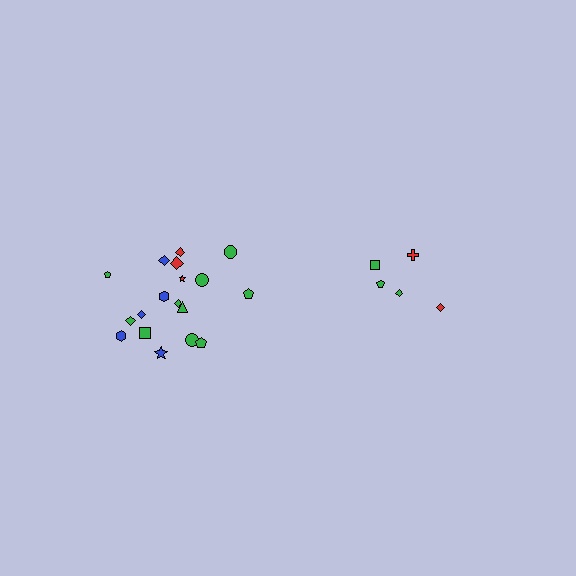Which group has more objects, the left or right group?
The left group.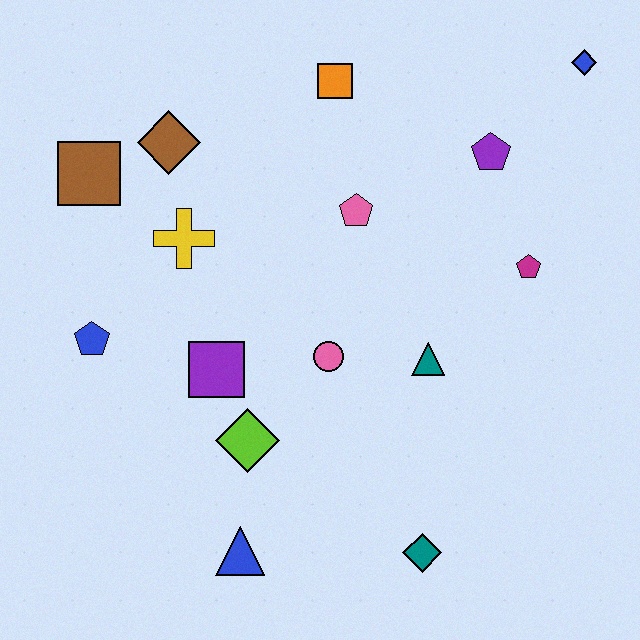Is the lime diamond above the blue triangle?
Yes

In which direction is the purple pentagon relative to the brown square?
The purple pentagon is to the right of the brown square.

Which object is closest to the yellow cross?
The brown diamond is closest to the yellow cross.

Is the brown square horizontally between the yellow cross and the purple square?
No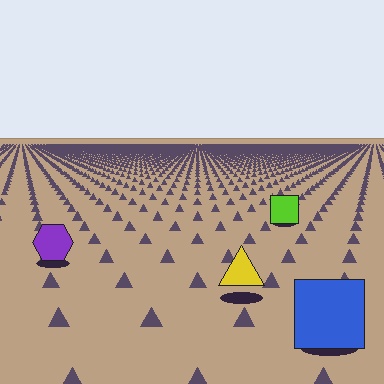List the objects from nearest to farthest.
From nearest to farthest: the blue square, the yellow triangle, the purple hexagon, the lime square.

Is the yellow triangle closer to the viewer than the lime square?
Yes. The yellow triangle is closer — you can tell from the texture gradient: the ground texture is coarser near it.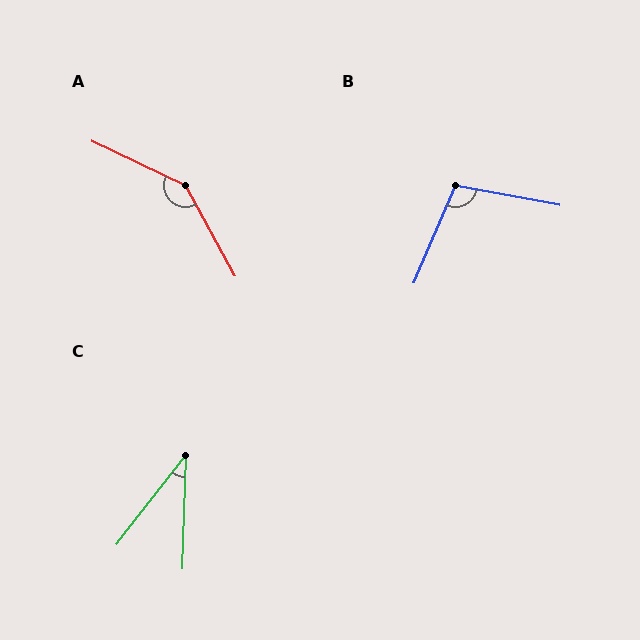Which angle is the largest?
A, at approximately 144 degrees.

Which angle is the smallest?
C, at approximately 36 degrees.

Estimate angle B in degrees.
Approximately 103 degrees.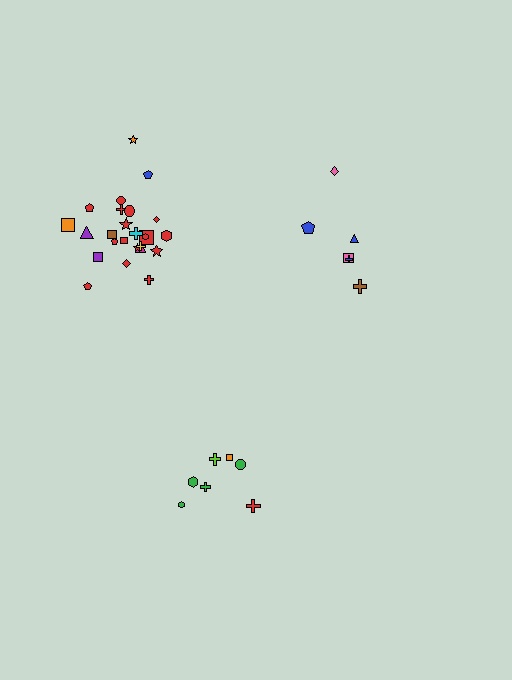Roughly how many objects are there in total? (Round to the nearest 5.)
Roughly 40 objects in total.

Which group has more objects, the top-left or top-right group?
The top-left group.